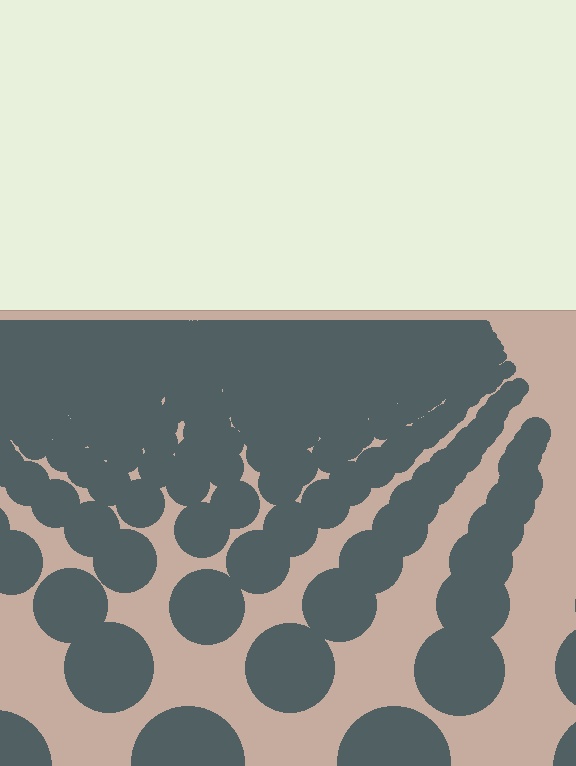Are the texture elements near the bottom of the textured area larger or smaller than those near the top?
Larger. Near the bottom, elements are closer to the viewer and appear at a bigger on-screen size.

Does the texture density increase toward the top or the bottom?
Density increases toward the top.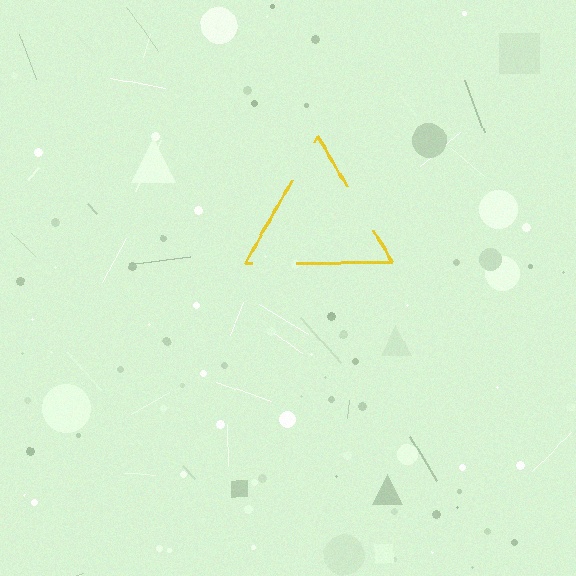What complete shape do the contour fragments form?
The contour fragments form a triangle.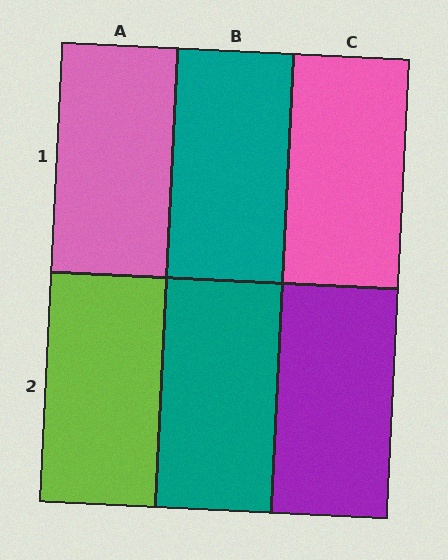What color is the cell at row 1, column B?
Teal.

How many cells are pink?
2 cells are pink.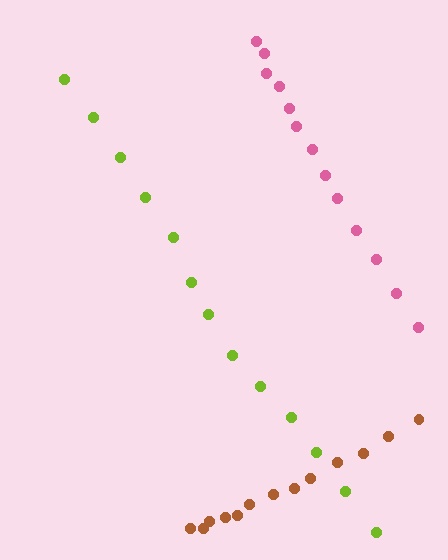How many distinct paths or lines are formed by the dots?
There are 3 distinct paths.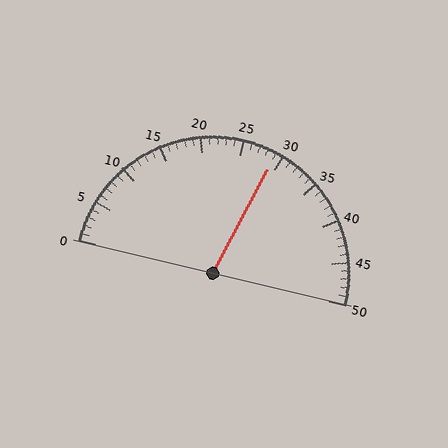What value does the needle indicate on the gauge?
The needle indicates approximately 29.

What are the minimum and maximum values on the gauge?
The gauge ranges from 0 to 50.